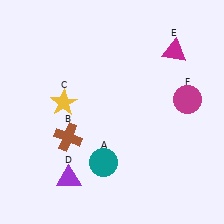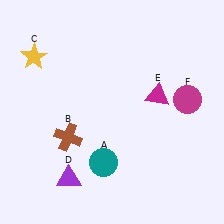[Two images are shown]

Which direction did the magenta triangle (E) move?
The magenta triangle (E) moved down.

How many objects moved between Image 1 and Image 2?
2 objects moved between the two images.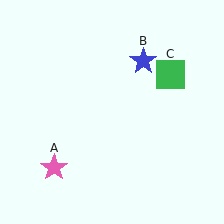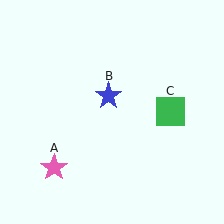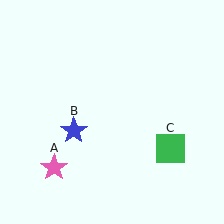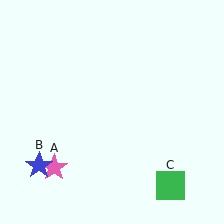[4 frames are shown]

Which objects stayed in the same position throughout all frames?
Pink star (object A) remained stationary.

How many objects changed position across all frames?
2 objects changed position: blue star (object B), green square (object C).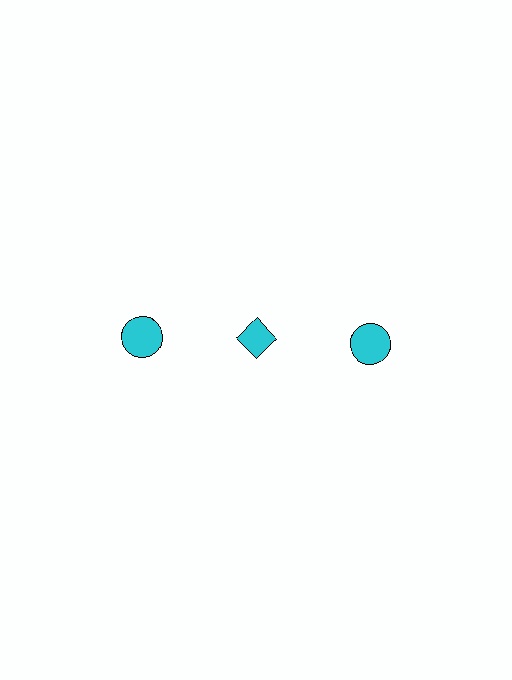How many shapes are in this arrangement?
There are 3 shapes arranged in a grid pattern.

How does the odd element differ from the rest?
It has a different shape: diamond instead of circle.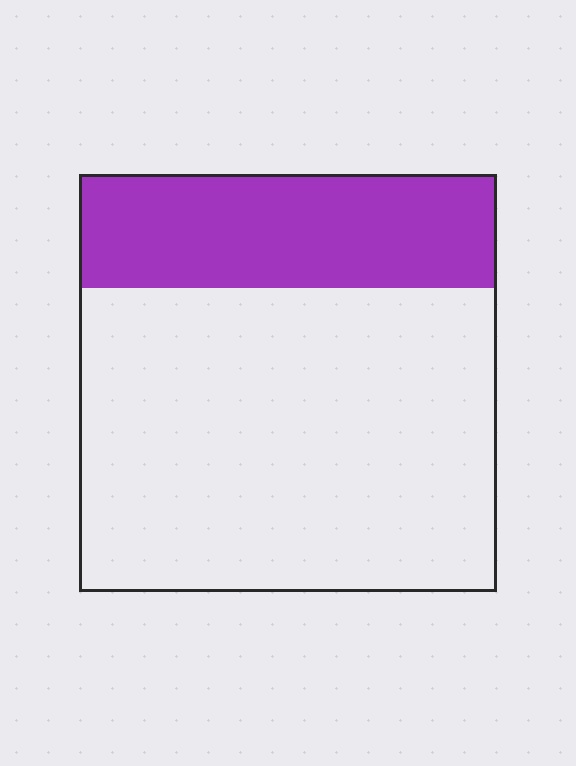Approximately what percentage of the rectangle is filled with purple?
Approximately 25%.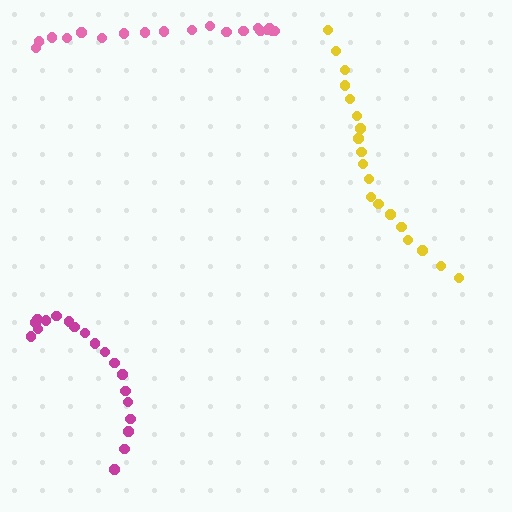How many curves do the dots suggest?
There are 3 distinct paths.